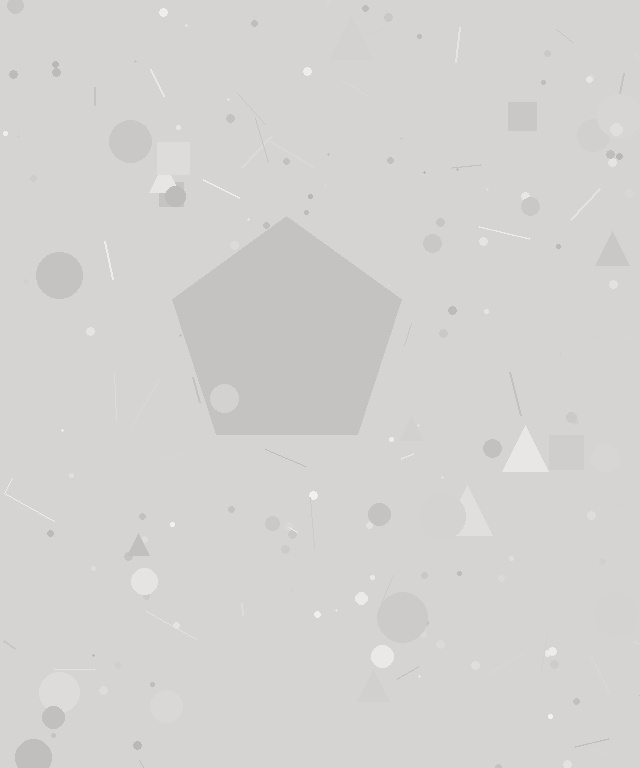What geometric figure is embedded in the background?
A pentagon is embedded in the background.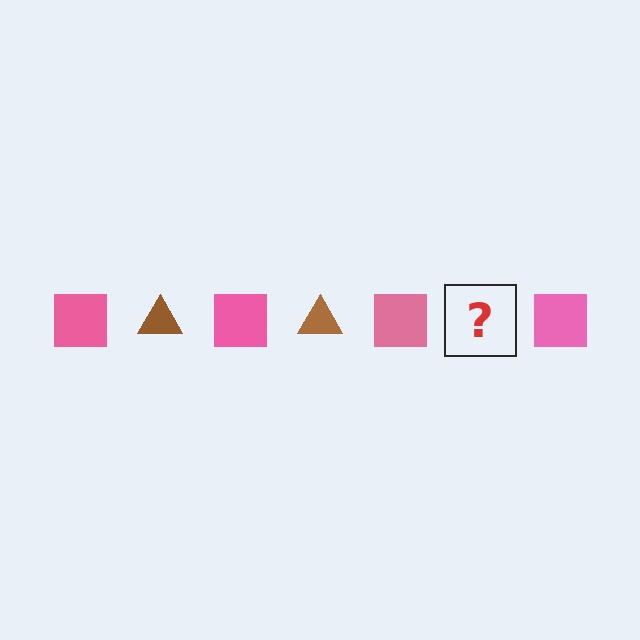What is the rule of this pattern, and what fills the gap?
The rule is that the pattern alternates between pink square and brown triangle. The gap should be filled with a brown triangle.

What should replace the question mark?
The question mark should be replaced with a brown triangle.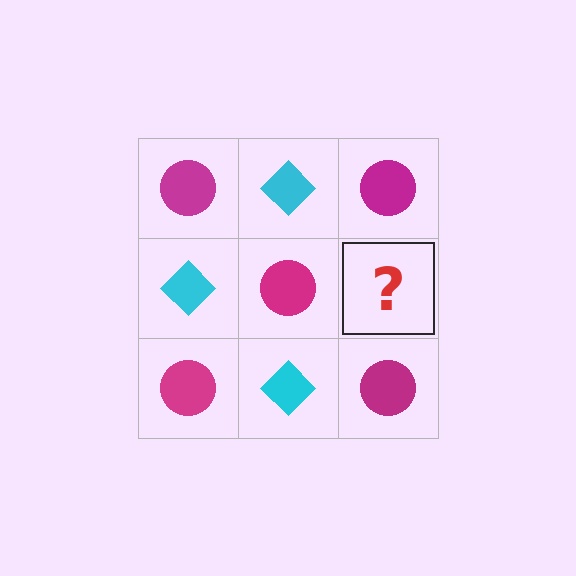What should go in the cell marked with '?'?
The missing cell should contain a cyan diamond.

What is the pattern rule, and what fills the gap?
The rule is that it alternates magenta circle and cyan diamond in a checkerboard pattern. The gap should be filled with a cyan diamond.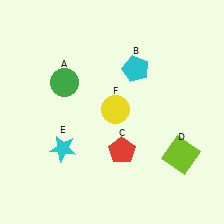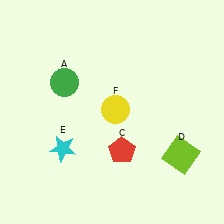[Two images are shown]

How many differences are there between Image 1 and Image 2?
There is 1 difference between the two images.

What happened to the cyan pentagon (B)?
The cyan pentagon (B) was removed in Image 2. It was in the top-right area of Image 1.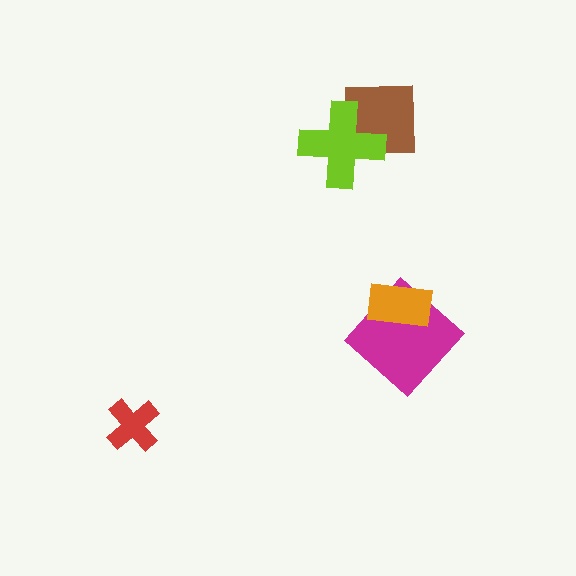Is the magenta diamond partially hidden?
Yes, it is partially covered by another shape.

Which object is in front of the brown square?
The lime cross is in front of the brown square.